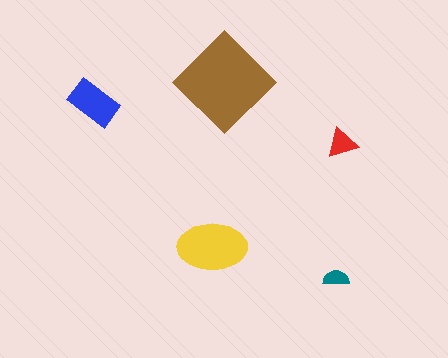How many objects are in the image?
There are 5 objects in the image.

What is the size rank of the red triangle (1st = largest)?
4th.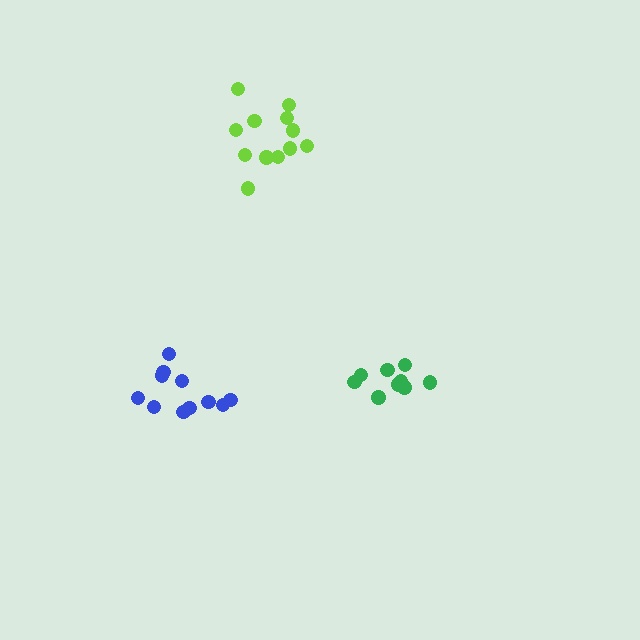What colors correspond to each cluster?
The clusters are colored: green, lime, blue.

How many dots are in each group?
Group 1: 10 dots, Group 2: 12 dots, Group 3: 11 dots (33 total).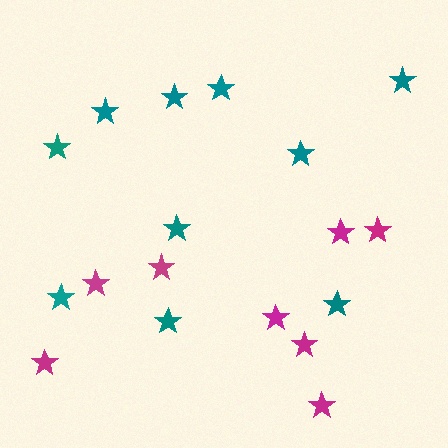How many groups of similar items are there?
There are 2 groups: one group of magenta stars (8) and one group of teal stars (10).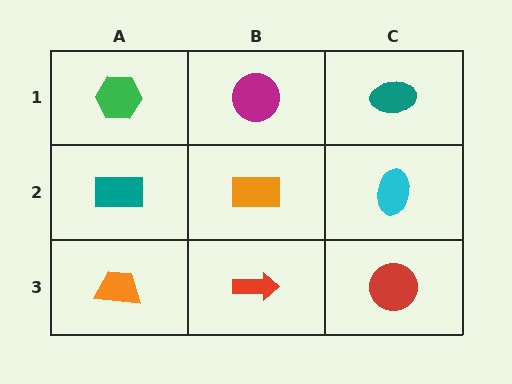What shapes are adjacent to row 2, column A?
A green hexagon (row 1, column A), an orange trapezoid (row 3, column A), an orange rectangle (row 2, column B).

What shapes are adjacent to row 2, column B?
A magenta circle (row 1, column B), a red arrow (row 3, column B), a teal rectangle (row 2, column A), a cyan ellipse (row 2, column C).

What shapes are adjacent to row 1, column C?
A cyan ellipse (row 2, column C), a magenta circle (row 1, column B).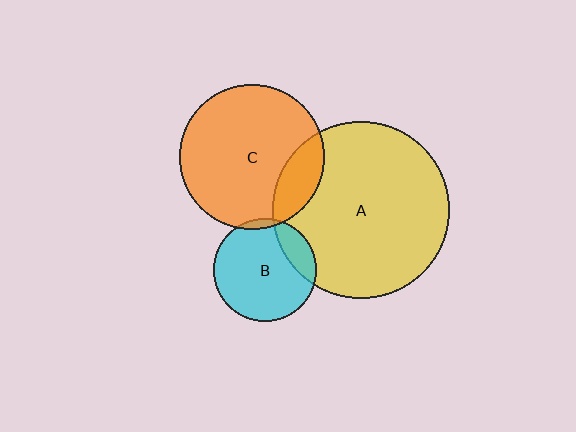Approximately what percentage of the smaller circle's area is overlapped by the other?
Approximately 15%.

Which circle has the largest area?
Circle A (yellow).